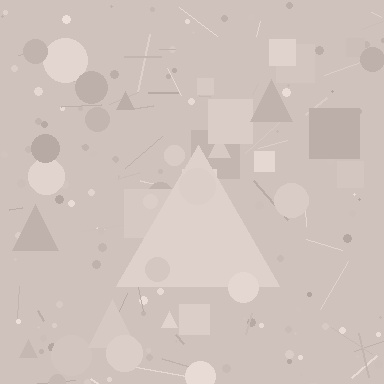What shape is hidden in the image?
A triangle is hidden in the image.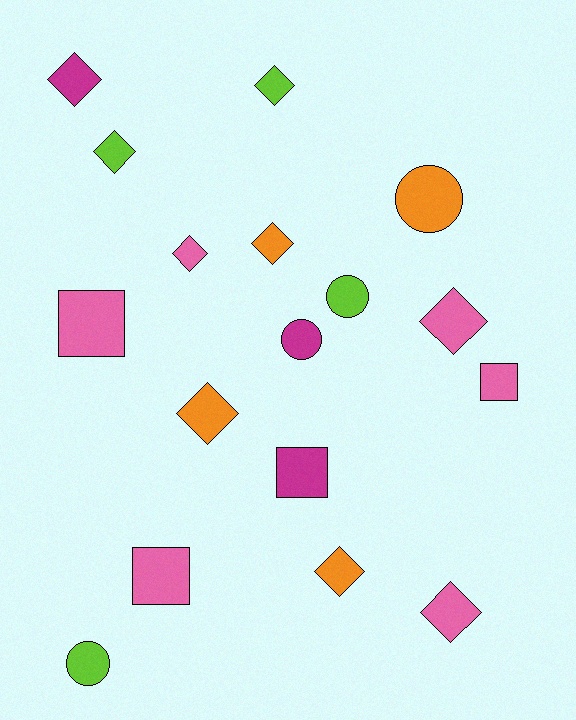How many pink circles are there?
There are no pink circles.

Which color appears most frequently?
Pink, with 6 objects.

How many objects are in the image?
There are 17 objects.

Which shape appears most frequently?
Diamond, with 9 objects.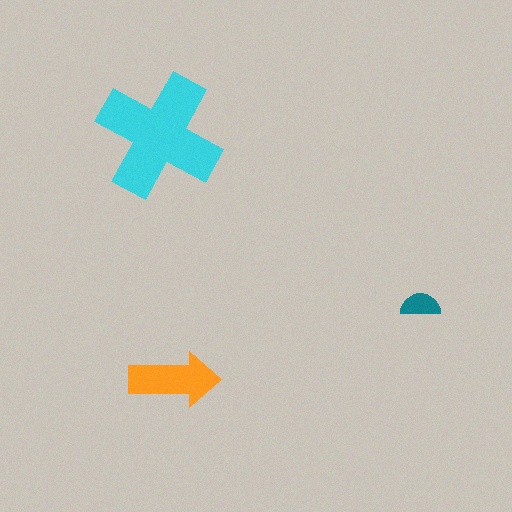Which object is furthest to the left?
The cyan cross is leftmost.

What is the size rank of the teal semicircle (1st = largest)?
3rd.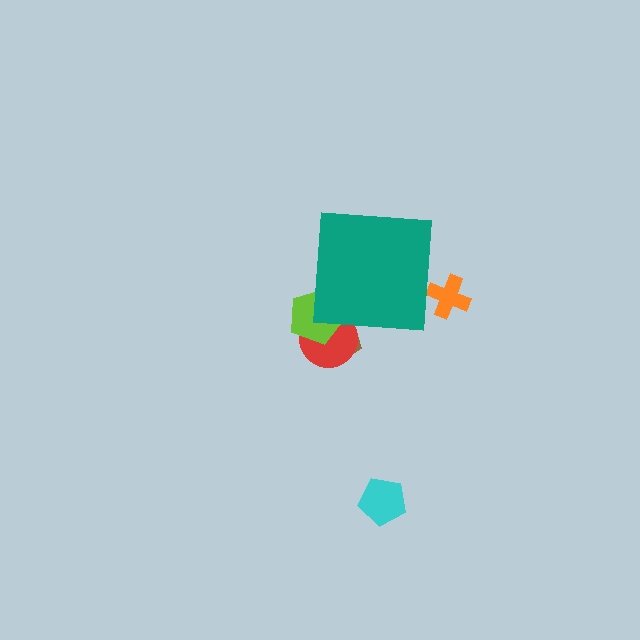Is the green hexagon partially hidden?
Yes, the green hexagon is partially hidden behind the teal square.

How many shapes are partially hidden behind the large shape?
5 shapes are partially hidden.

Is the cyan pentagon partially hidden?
No, the cyan pentagon is fully visible.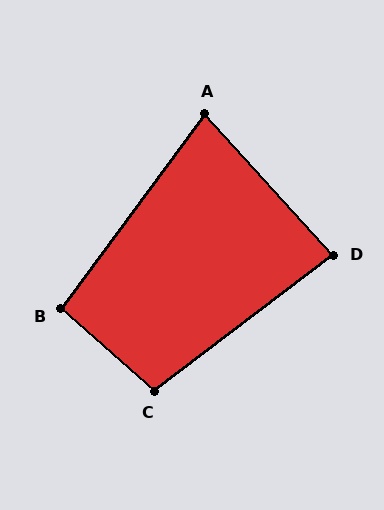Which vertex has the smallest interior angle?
A, at approximately 79 degrees.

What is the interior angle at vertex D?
Approximately 85 degrees (acute).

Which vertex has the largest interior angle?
C, at approximately 101 degrees.